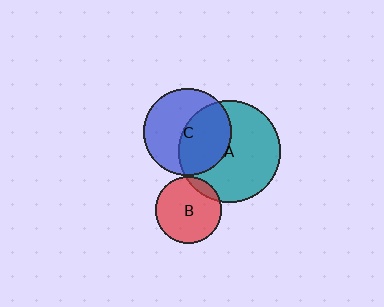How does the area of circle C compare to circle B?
Approximately 1.8 times.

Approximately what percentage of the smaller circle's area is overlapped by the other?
Approximately 45%.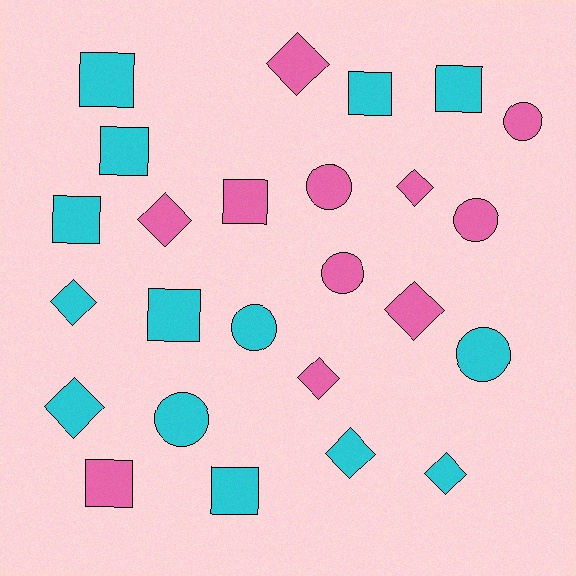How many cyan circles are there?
There are 3 cyan circles.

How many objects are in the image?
There are 25 objects.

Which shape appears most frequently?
Diamond, with 9 objects.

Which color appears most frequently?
Cyan, with 14 objects.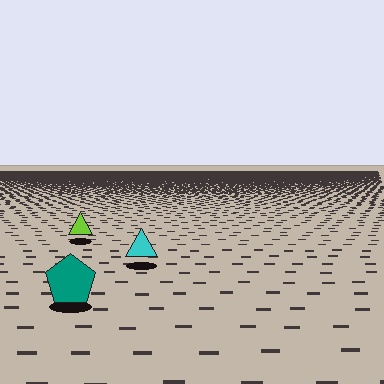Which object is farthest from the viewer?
The lime triangle is farthest from the viewer. It appears smaller and the ground texture around it is denser.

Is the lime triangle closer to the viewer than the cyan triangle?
No. The cyan triangle is closer — you can tell from the texture gradient: the ground texture is coarser near it.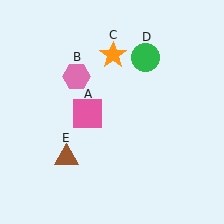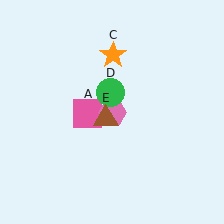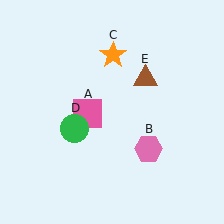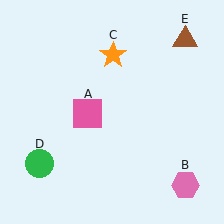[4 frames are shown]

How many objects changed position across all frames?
3 objects changed position: pink hexagon (object B), green circle (object D), brown triangle (object E).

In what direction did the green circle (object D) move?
The green circle (object D) moved down and to the left.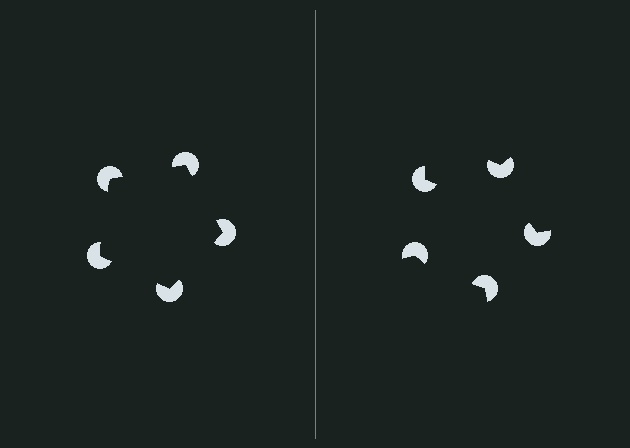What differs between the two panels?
The pac-man discs are positioned identically on both sides; only the wedge orientations differ. On the left they align to a pentagon; on the right they are misaligned.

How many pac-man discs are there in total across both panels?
10 — 5 on each side.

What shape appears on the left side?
An illusory pentagon.